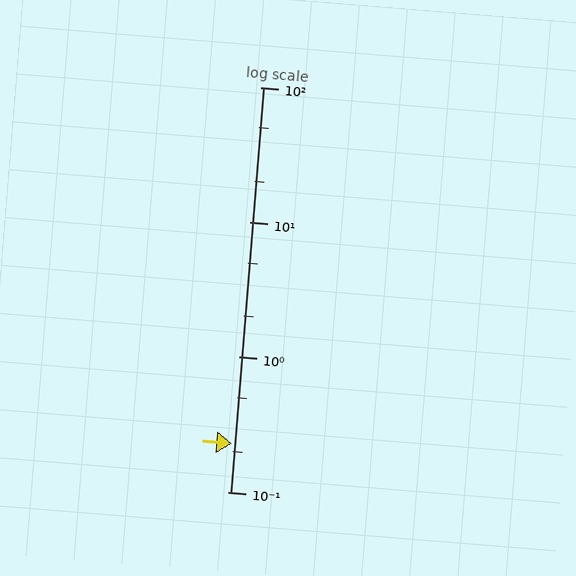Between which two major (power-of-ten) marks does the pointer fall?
The pointer is between 0.1 and 1.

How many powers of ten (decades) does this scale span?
The scale spans 3 decades, from 0.1 to 100.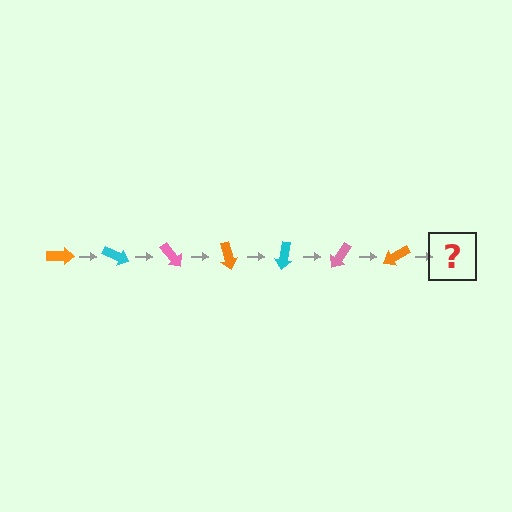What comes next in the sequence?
The next element should be a cyan arrow, rotated 175 degrees from the start.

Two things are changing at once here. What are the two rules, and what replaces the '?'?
The two rules are that it rotates 25 degrees each step and the color cycles through orange, cyan, and pink. The '?' should be a cyan arrow, rotated 175 degrees from the start.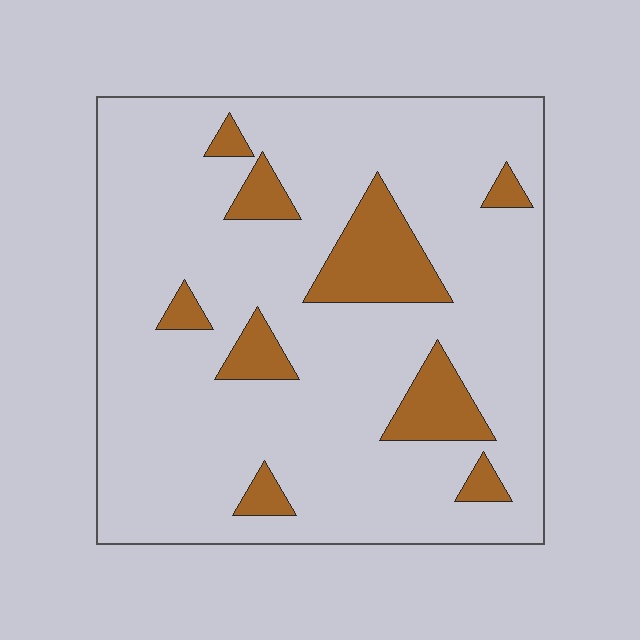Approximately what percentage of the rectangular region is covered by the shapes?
Approximately 15%.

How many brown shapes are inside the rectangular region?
9.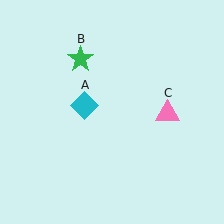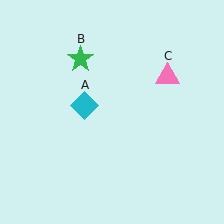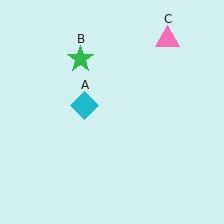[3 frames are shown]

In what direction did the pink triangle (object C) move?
The pink triangle (object C) moved up.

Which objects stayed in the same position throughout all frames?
Cyan diamond (object A) and green star (object B) remained stationary.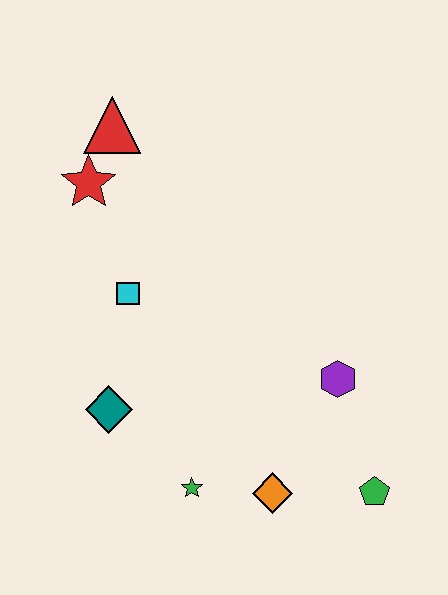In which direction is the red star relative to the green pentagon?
The red star is above the green pentagon.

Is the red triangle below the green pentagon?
No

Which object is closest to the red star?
The red triangle is closest to the red star.